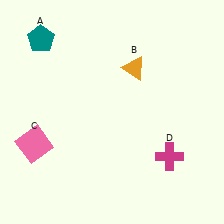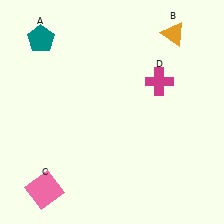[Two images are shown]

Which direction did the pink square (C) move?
The pink square (C) moved down.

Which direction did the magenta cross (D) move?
The magenta cross (D) moved up.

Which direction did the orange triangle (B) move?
The orange triangle (B) moved right.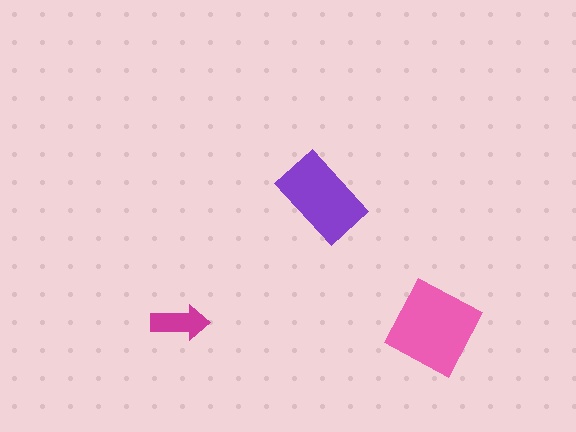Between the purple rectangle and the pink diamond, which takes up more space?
The pink diamond.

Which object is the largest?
The pink diamond.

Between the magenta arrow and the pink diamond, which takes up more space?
The pink diamond.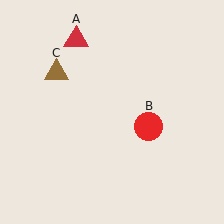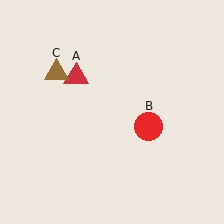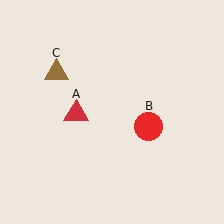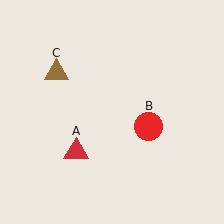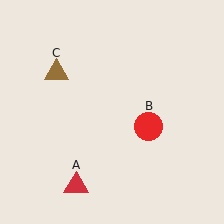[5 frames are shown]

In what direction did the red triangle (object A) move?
The red triangle (object A) moved down.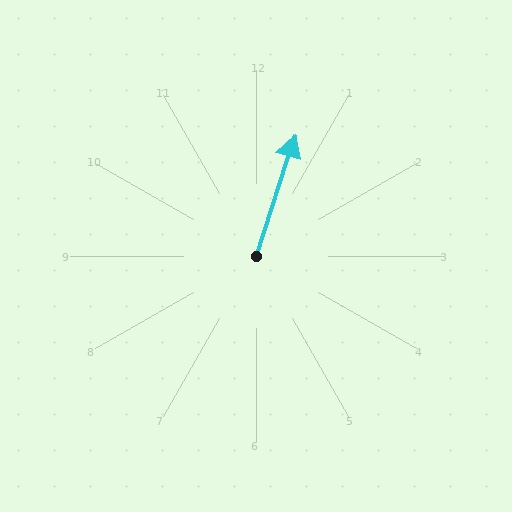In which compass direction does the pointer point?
North.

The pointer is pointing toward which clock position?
Roughly 1 o'clock.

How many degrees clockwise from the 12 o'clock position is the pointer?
Approximately 18 degrees.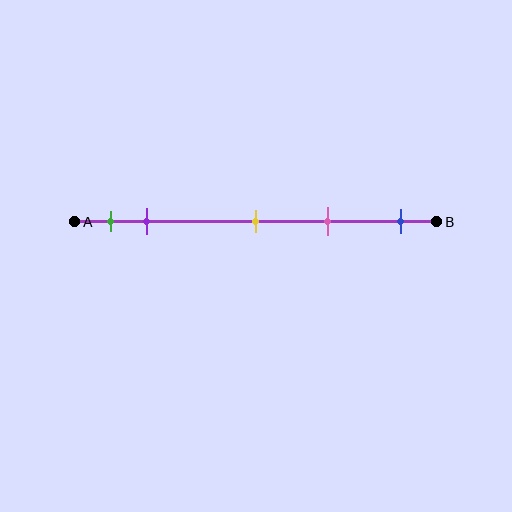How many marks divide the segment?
There are 5 marks dividing the segment.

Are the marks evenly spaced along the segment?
No, the marks are not evenly spaced.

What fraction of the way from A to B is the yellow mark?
The yellow mark is approximately 50% (0.5) of the way from A to B.